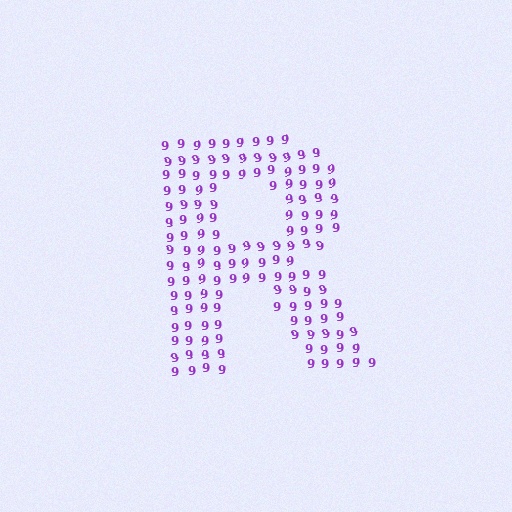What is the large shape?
The large shape is the letter R.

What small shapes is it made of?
It is made of small digit 9's.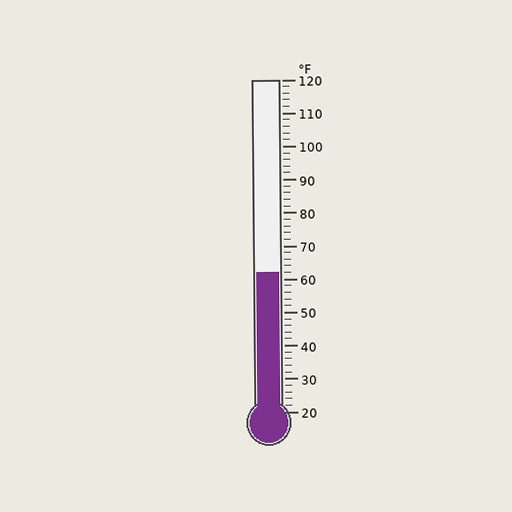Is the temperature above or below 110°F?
The temperature is below 110°F.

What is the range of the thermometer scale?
The thermometer scale ranges from 20°F to 120°F.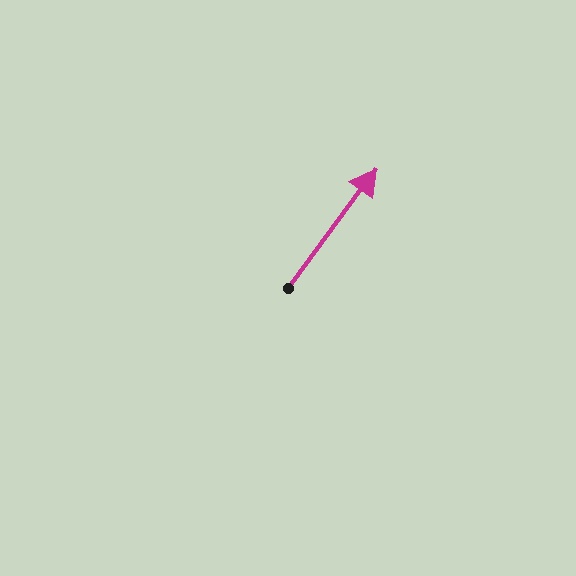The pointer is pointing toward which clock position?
Roughly 1 o'clock.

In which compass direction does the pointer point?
Northeast.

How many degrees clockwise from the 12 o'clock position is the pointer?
Approximately 36 degrees.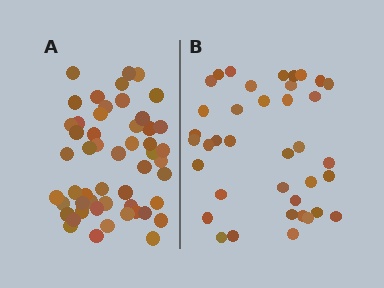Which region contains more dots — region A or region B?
Region A (the left region) has more dots.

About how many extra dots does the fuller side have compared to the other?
Region A has approximately 15 more dots than region B.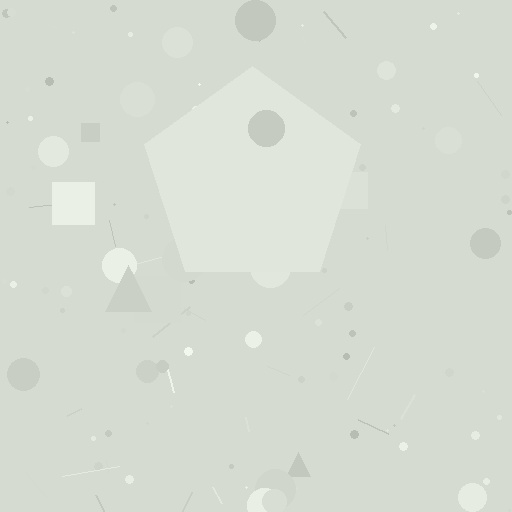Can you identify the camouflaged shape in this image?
The camouflaged shape is a pentagon.